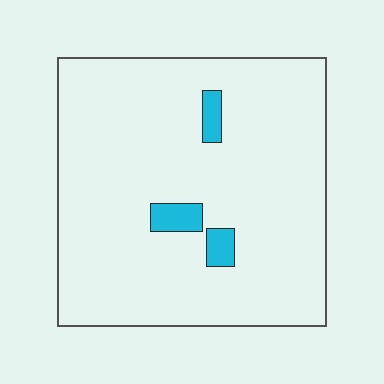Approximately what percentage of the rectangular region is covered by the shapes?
Approximately 5%.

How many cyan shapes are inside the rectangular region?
3.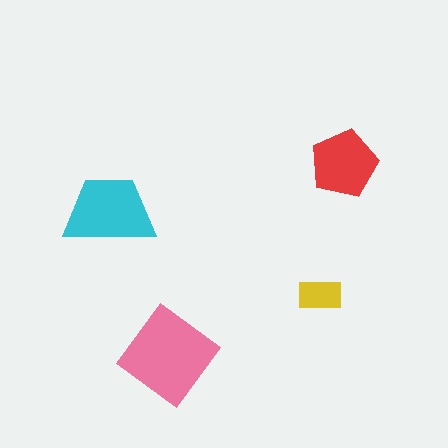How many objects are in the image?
There are 4 objects in the image.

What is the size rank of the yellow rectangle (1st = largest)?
4th.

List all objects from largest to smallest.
The pink diamond, the cyan trapezoid, the red pentagon, the yellow rectangle.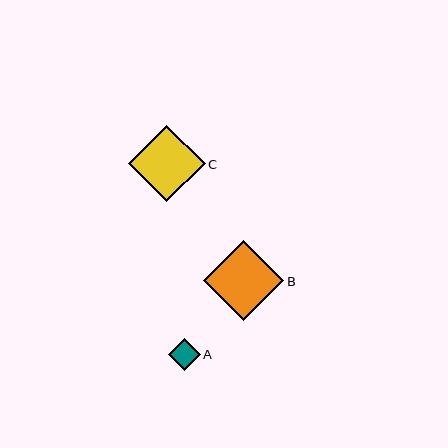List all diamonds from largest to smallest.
From largest to smallest: B, C, A.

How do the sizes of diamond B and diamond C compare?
Diamond B and diamond C are approximately the same size.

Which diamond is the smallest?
Diamond A is the smallest with a size of approximately 32 pixels.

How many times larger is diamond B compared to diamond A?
Diamond B is approximately 2.5 times the size of diamond A.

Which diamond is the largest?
Diamond B is the largest with a size of approximately 80 pixels.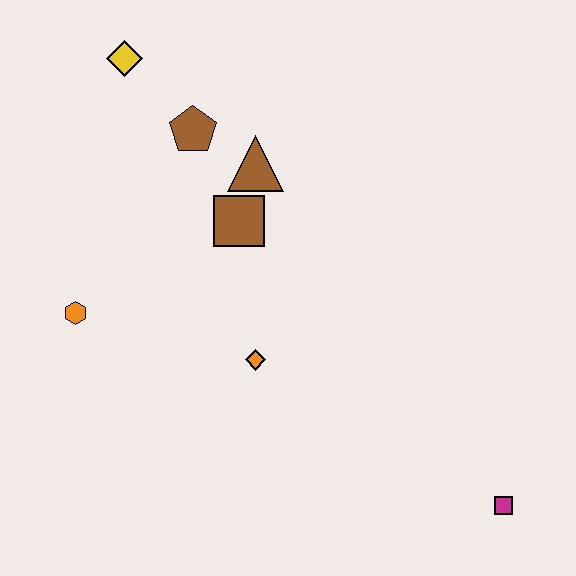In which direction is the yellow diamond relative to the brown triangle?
The yellow diamond is to the left of the brown triangle.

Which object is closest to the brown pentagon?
The brown triangle is closest to the brown pentagon.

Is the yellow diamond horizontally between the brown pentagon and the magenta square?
No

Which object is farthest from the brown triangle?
The magenta square is farthest from the brown triangle.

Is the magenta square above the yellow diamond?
No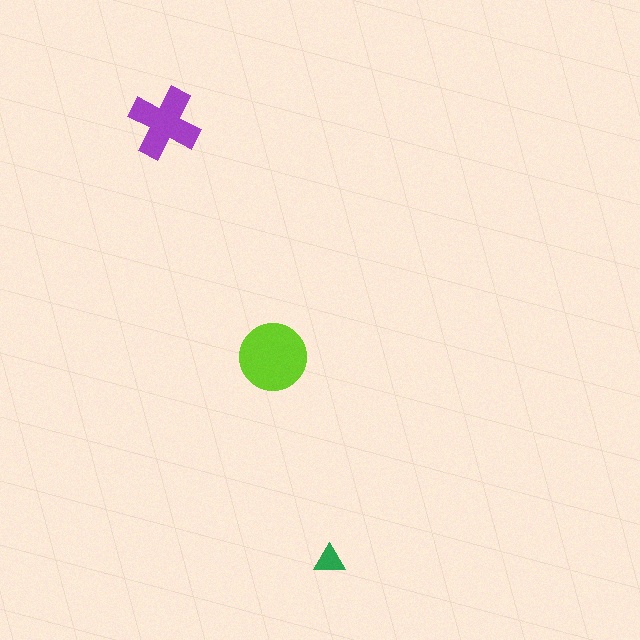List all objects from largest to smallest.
The lime circle, the purple cross, the green triangle.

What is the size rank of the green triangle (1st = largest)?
3rd.